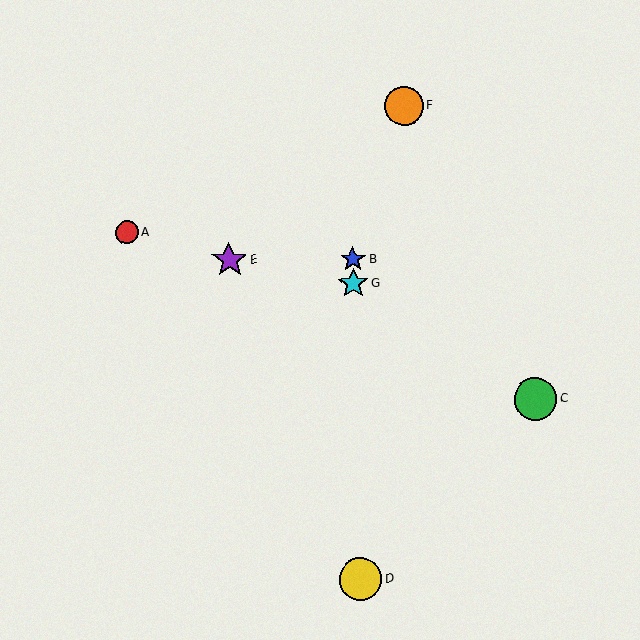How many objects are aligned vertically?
3 objects (B, D, G) are aligned vertically.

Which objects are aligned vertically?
Objects B, D, G are aligned vertically.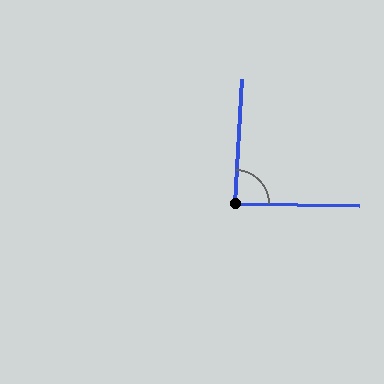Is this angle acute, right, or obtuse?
It is approximately a right angle.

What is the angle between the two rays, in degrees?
Approximately 87 degrees.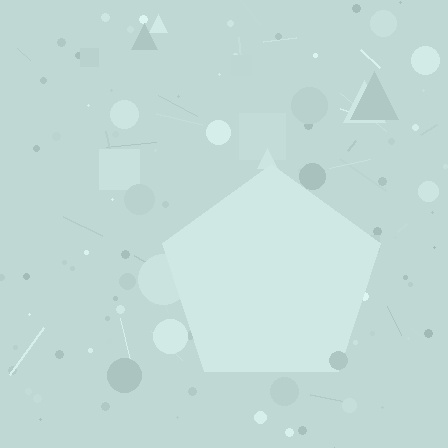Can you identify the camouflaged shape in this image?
The camouflaged shape is a pentagon.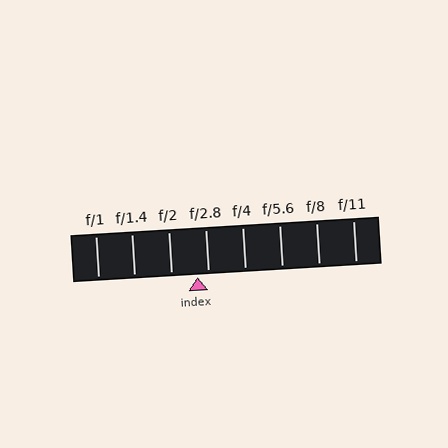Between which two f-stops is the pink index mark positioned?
The index mark is between f/2 and f/2.8.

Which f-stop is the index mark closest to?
The index mark is closest to f/2.8.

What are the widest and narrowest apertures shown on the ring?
The widest aperture shown is f/1 and the narrowest is f/11.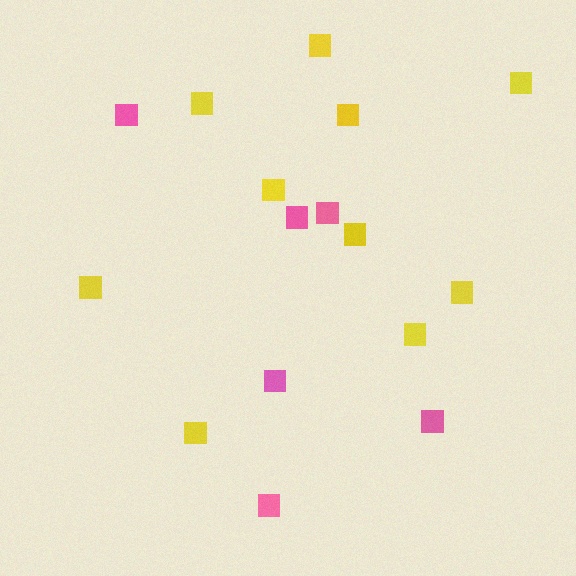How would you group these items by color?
There are 2 groups: one group of pink squares (6) and one group of yellow squares (10).